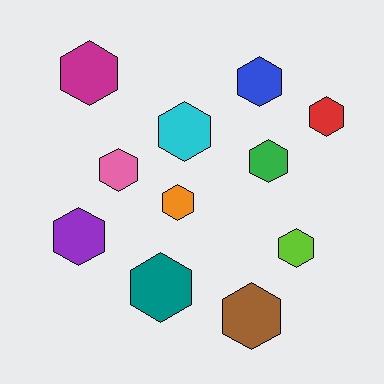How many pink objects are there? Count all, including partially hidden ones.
There is 1 pink object.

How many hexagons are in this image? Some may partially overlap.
There are 11 hexagons.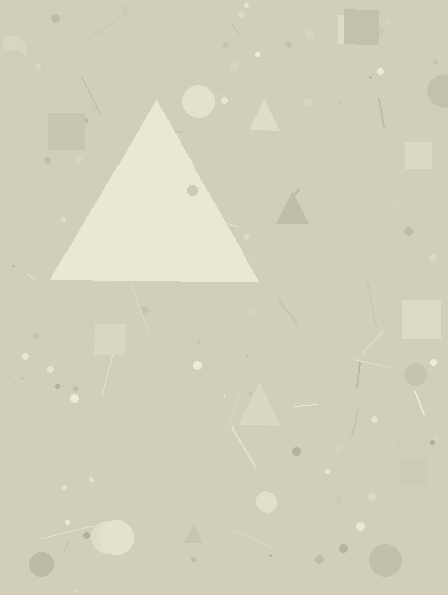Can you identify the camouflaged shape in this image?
The camouflaged shape is a triangle.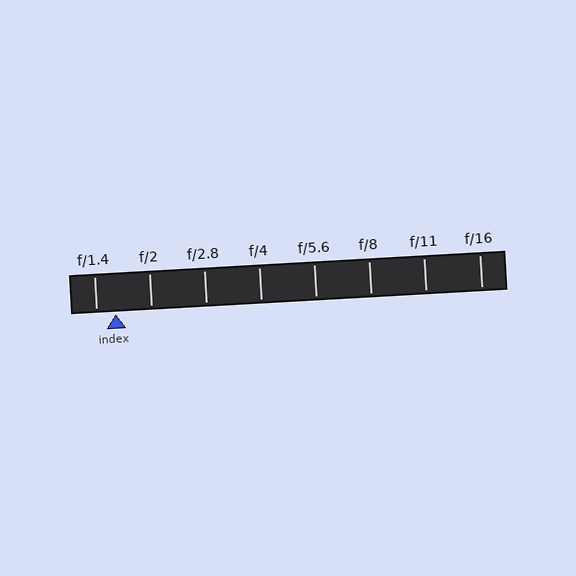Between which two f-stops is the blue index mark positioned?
The index mark is between f/1.4 and f/2.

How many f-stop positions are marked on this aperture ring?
There are 8 f-stop positions marked.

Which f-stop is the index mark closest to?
The index mark is closest to f/1.4.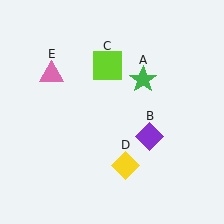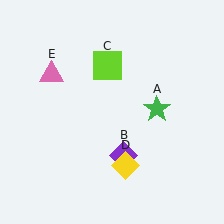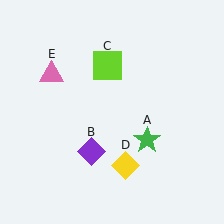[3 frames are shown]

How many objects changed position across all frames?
2 objects changed position: green star (object A), purple diamond (object B).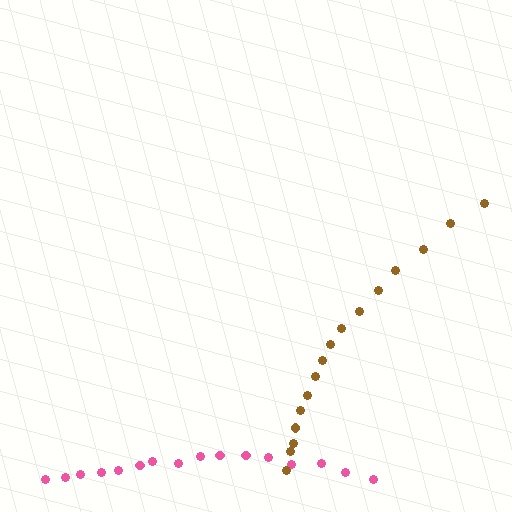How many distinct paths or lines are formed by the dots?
There are 2 distinct paths.